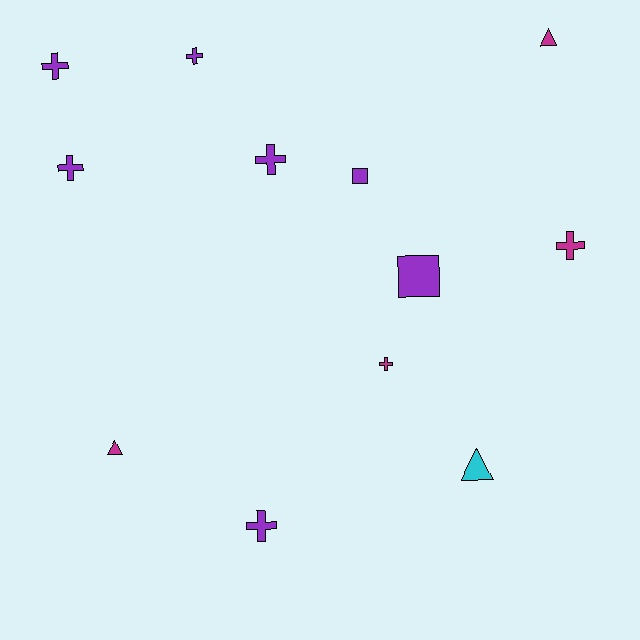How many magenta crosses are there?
There are 2 magenta crosses.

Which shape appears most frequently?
Cross, with 7 objects.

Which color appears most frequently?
Purple, with 7 objects.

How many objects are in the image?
There are 12 objects.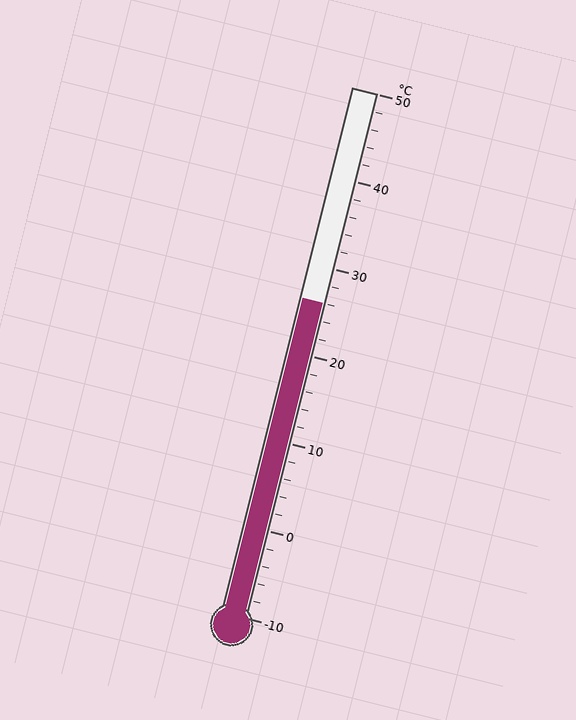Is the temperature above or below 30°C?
The temperature is below 30°C.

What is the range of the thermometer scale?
The thermometer scale ranges from -10°C to 50°C.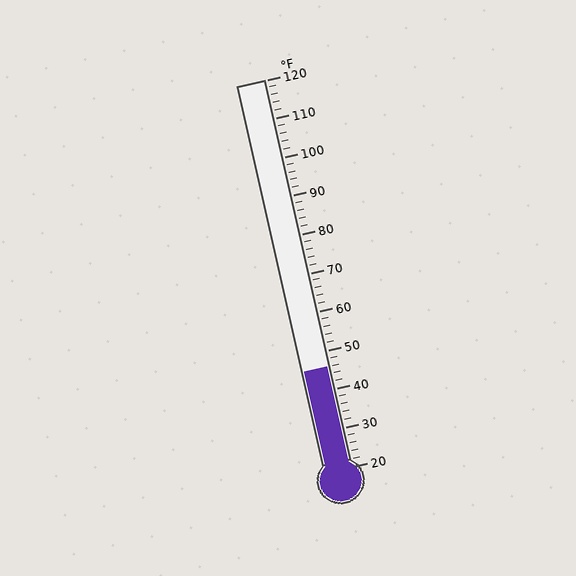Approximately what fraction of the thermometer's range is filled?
The thermometer is filled to approximately 25% of its range.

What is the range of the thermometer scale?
The thermometer scale ranges from 20°F to 120°F.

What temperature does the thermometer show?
The thermometer shows approximately 46°F.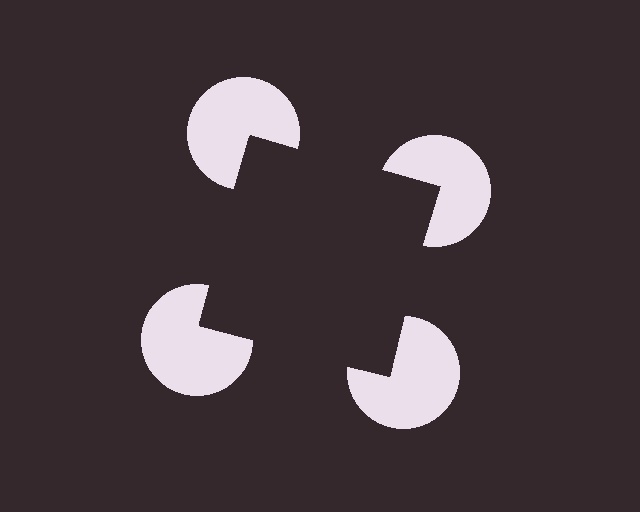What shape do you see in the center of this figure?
An illusory square — its edges are inferred from the aligned wedge cuts in the pac-man discs, not physically drawn.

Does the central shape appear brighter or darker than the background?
It typically appears slightly darker than the background, even though no actual brightness change is drawn.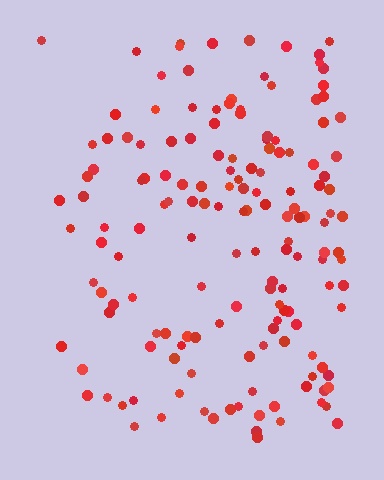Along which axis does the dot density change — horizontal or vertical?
Horizontal.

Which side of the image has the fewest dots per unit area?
The left.